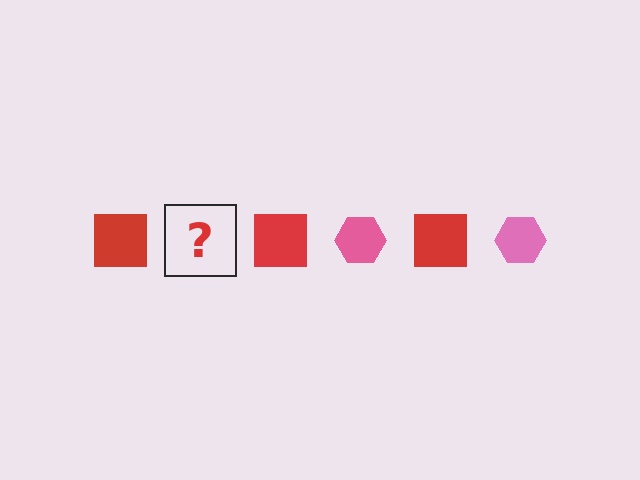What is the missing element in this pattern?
The missing element is a pink hexagon.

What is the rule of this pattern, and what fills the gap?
The rule is that the pattern alternates between red square and pink hexagon. The gap should be filled with a pink hexagon.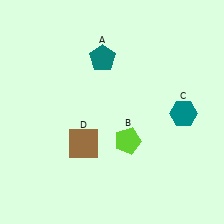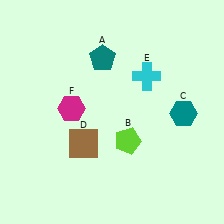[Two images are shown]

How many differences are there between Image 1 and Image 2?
There are 2 differences between the two images.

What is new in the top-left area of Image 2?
A magenta hexagon (F) was added in the top-left area of Image 2.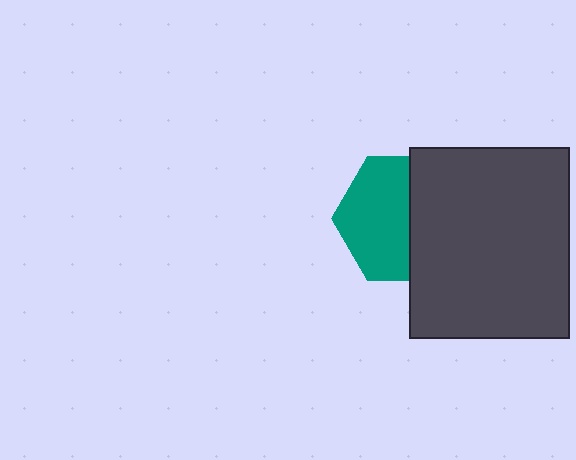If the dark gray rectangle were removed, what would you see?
You would see the complete teal hexagon.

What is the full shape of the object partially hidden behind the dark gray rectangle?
The partially hidden object is a teal hexagon.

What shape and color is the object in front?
The object in front is a dark gray rectangle.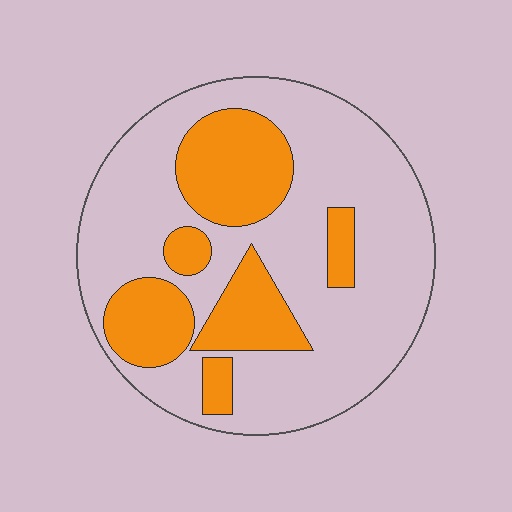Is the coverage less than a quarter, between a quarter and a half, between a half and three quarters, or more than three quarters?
Between a quarter and a half.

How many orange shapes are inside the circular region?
6.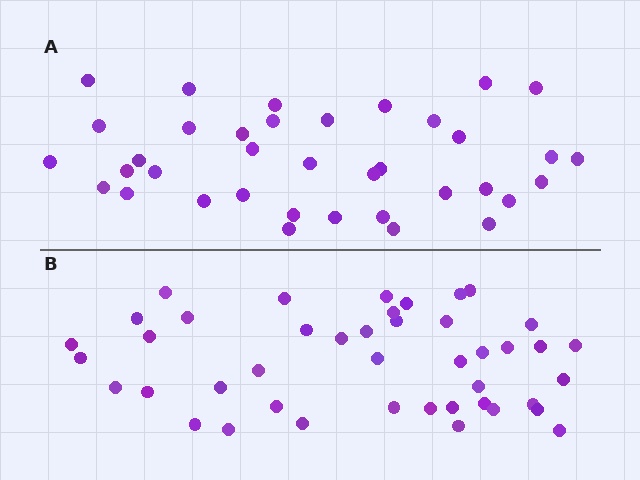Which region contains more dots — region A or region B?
Region B (the bottom region) has more dots.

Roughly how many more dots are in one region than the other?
Region B has about 6 more dots than region A.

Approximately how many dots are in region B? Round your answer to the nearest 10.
About 40 dots. (The exact count is 43, which rounds to 40.)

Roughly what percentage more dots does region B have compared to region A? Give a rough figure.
About 15% more.